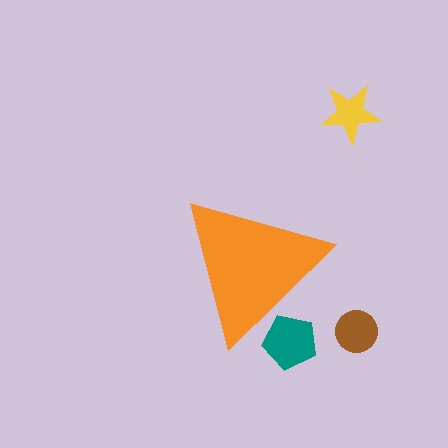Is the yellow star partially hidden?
No, the yellow star is fully visible.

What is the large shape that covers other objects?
An orange triangle.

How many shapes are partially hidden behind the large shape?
1 shape is partially hidden.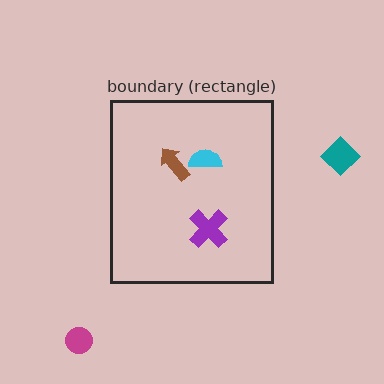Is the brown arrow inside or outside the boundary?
Inside.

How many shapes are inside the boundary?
3 inside, 2 outside.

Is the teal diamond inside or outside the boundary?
Outside.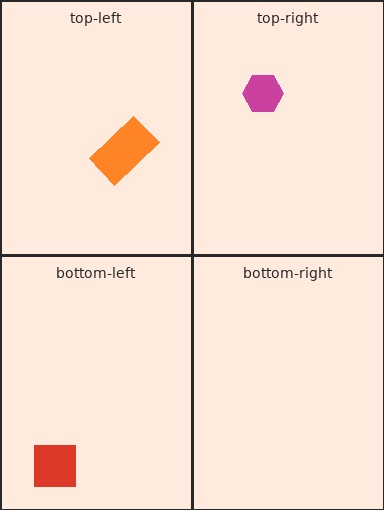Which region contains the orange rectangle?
The top-left region.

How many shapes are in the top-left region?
1.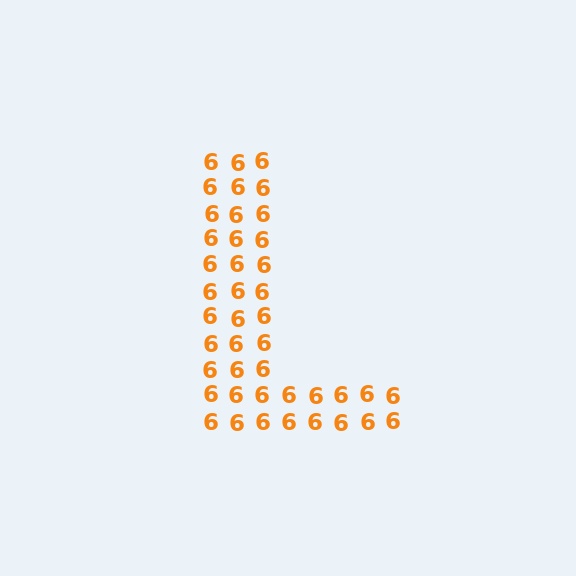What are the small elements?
The small elements are digit 6's.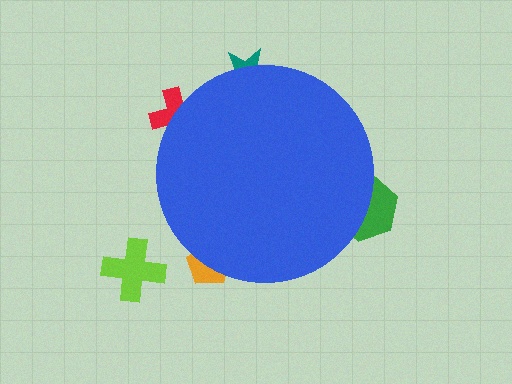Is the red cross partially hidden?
Yes, the red cross is partially hidden behind the blue circle.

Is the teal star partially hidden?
Yes, the teal star is partially hidden behind the blue circle.